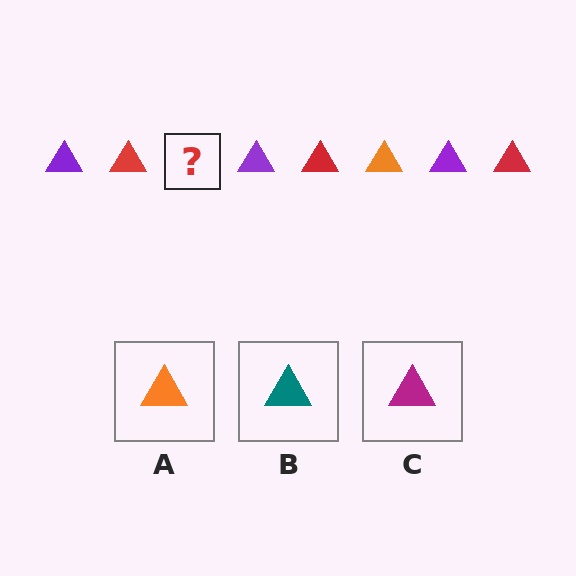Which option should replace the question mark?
Option A.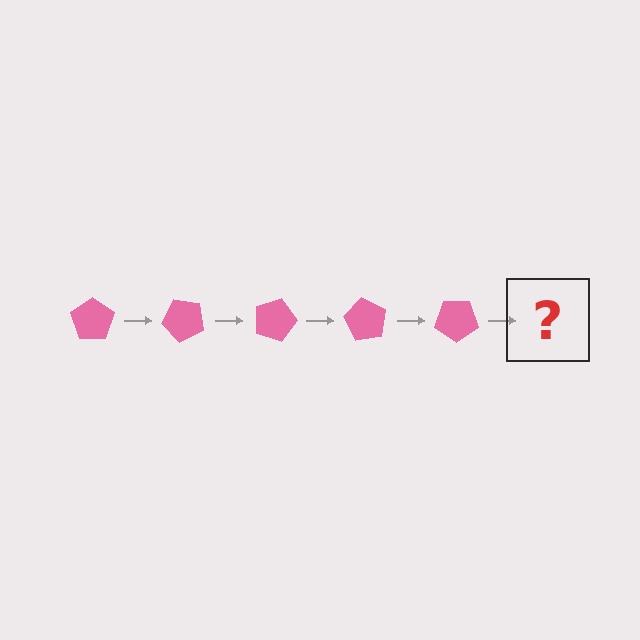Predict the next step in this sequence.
The next step is a pink pentagon rotated 225 degrees.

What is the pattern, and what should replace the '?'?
The pattern is that the pentagon rotates 45 degrees each step. The '?' should be a pink pentagon rotated 225 degrees.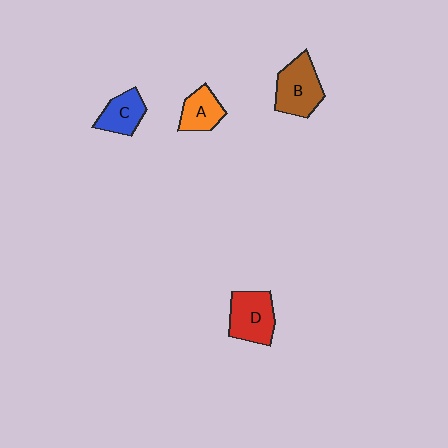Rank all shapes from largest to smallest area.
From largest to smallest: B (brown), D (red), C (blue), A (orange).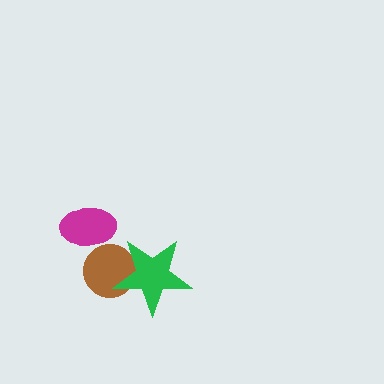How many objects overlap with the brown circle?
2 objects overlap with the brown circle.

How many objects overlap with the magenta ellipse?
1 object overlaps with the magenta ellipse.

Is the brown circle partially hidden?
Yes, it is partially covered by another shape.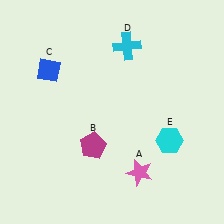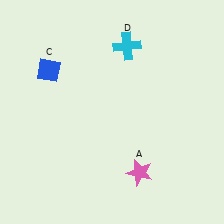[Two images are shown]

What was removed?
The magenta pentagon (B), the cyan hexagon (E) were removed in Image 2.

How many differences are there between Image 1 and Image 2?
There are 2 differences between the two images.